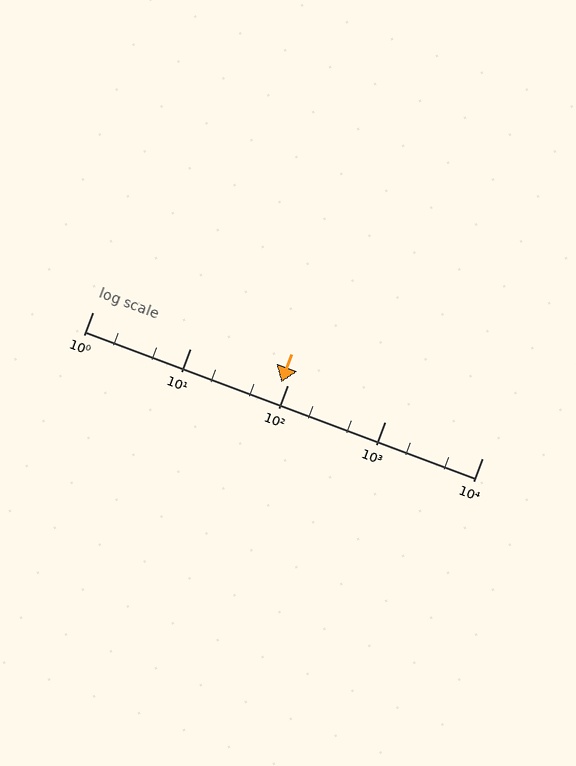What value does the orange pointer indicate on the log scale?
The pointer indicates approximately 87.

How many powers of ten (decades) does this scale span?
The scale spans 4 decades, from 1 to 10000.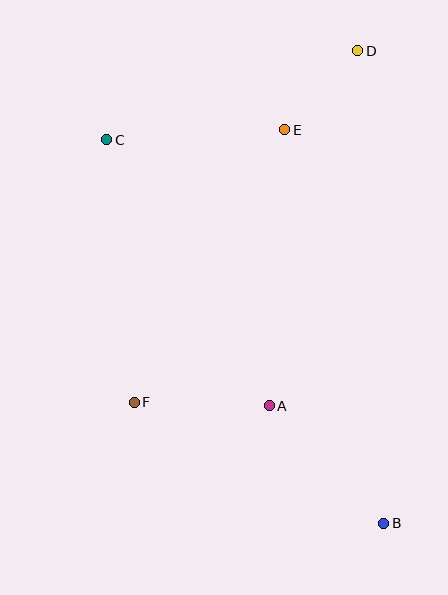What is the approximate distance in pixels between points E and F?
The distance between E and F is approximately 312 pixels.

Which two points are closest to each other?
Points D and E are closest to each other.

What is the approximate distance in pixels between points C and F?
The distance between C and F is approximately 264 pixels.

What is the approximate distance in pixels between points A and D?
The distance between A and D is approximately 366 pixels.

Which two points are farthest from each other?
Points B and C are farthest from each other.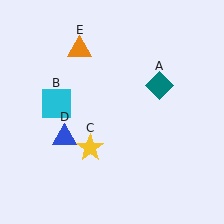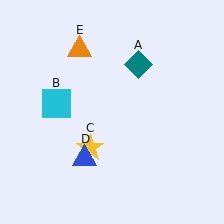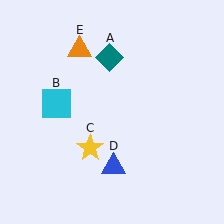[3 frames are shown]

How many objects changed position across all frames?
2 objects changed position: teal diamond (object A), blue triangle (object D).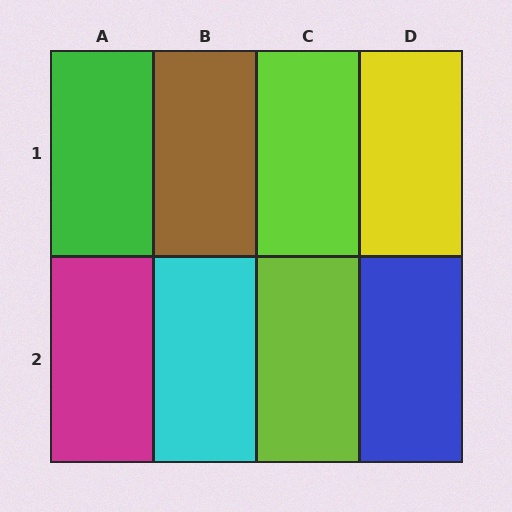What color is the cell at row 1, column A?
Green.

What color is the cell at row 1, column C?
Lime.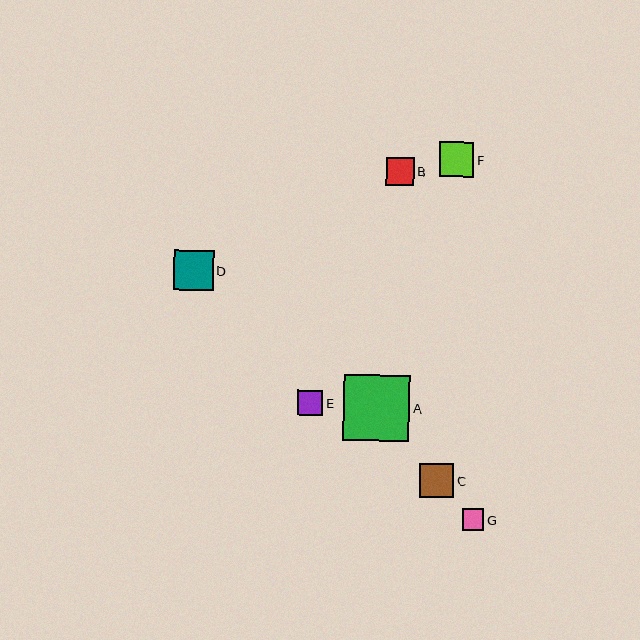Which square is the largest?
Square A is the largest with a size of approximately 66 pixels.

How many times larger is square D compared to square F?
Square D is approximately 1.2 times the size of square F.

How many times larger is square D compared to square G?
Square D is approximately 1.9 times the size of square G.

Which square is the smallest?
Square G is the smallest with a size of approximately 21 pixels.